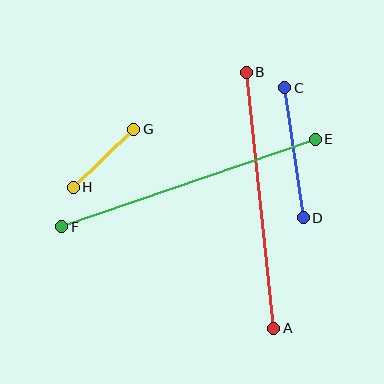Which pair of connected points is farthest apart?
Points E and F are farthest apart.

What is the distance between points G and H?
The distance is approximately 84 pixels.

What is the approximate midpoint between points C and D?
The midpoint is at approximately (294, 153) pixels.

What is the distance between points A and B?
The distance is approximately 258 pixels.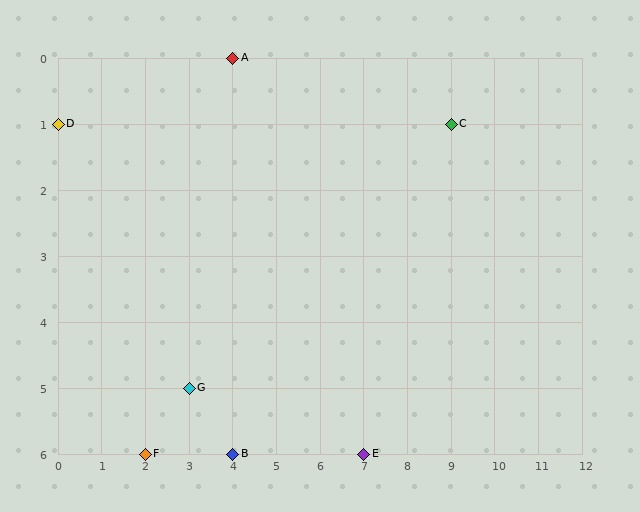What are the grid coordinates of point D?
Point D is at grid coordinates (0, 1).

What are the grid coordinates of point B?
Point B is at grid coordinates (4, 6).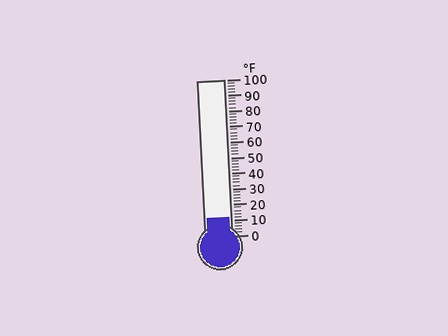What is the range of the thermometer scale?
The thermometer scale ranges from 0°F to 100°F.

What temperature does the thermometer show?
The thermometer shows approximately 12°F.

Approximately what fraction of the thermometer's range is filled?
The thermometer is filled to approximately 10% of its range.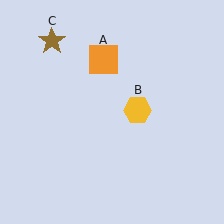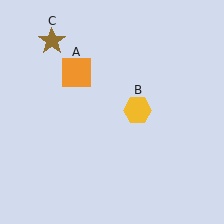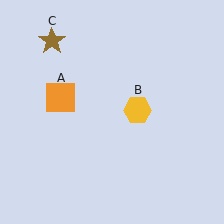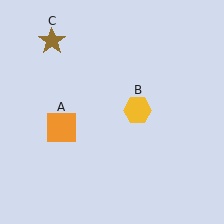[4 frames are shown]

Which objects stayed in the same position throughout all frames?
Yellow hexagon (object B) and brown star (object C) remained stationary.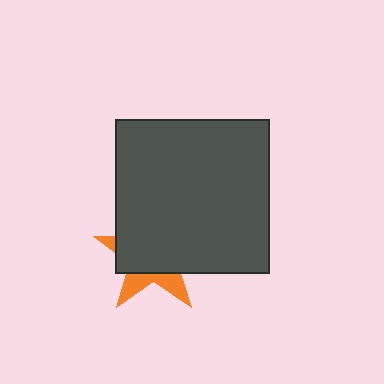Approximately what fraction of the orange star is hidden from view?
Roughly 69% of the orange star is hidden behind the dark gray square.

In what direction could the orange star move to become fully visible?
The orange star could move down. That would shift it out from behind the dark gray square entirely.